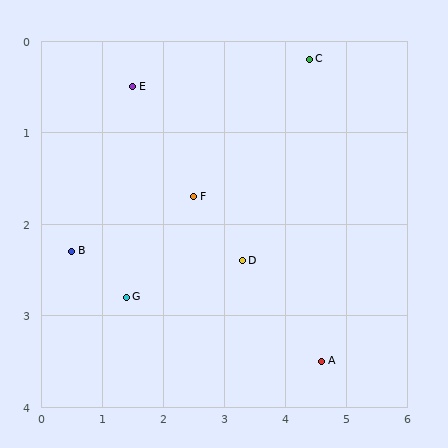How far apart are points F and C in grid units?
Points F and C are about 2.4 grid units apart.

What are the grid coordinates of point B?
Point B is at approximately (0.5, 2.3).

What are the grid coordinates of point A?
Point A is at approximately (4.6, 3.5).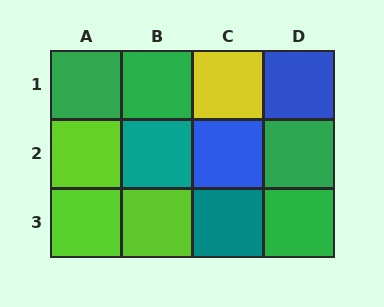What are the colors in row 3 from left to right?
Lime, lime, teal, green.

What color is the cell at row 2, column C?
Blue.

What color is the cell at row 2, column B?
Teal.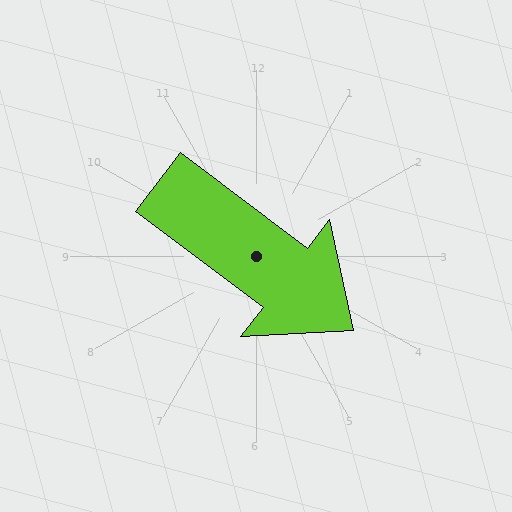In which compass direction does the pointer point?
Southeast.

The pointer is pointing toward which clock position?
Roughly 4 o'clock.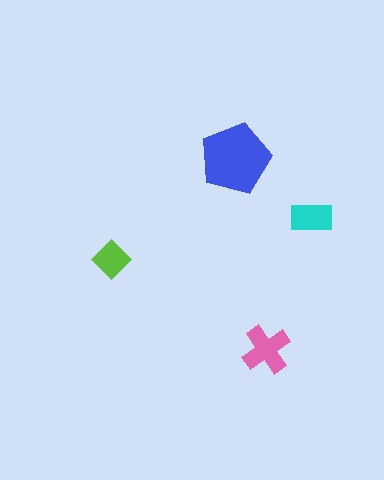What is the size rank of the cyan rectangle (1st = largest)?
3rd.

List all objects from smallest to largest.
The lime diamond, the cyan rectangle, the pink cross, the blue pentagon.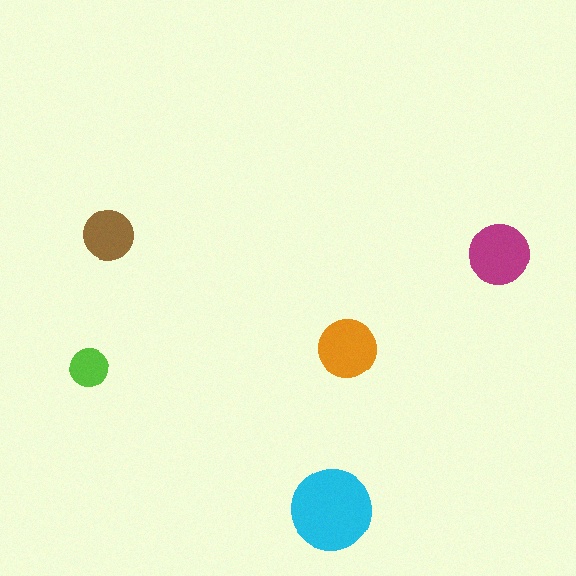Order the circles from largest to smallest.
the cyan one, the magenta one, the orange one, the brown one, the lime one.